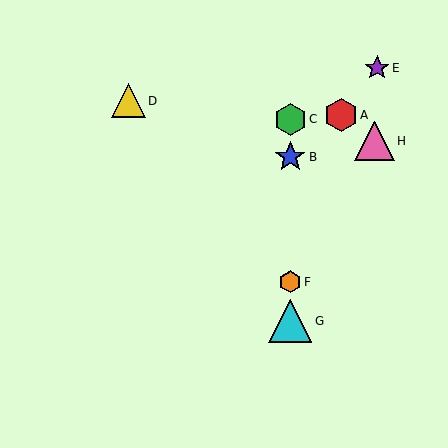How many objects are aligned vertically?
4 objects (B, C, F, G) are aligned vertically.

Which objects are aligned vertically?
Objects B, C, F, G are aligned vertically.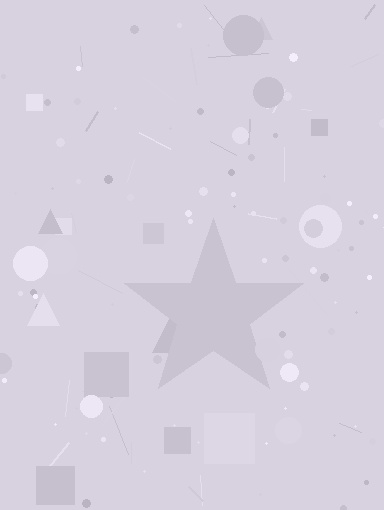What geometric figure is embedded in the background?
A star is embedded in the background.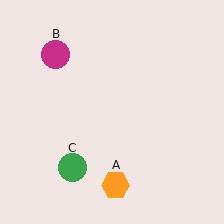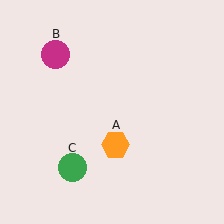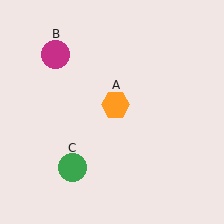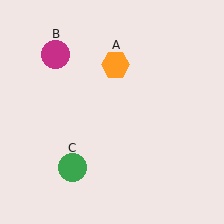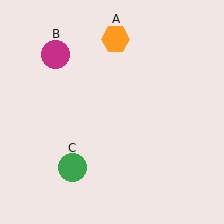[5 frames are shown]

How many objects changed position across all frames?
1 object changed position: orange hexagon (object A).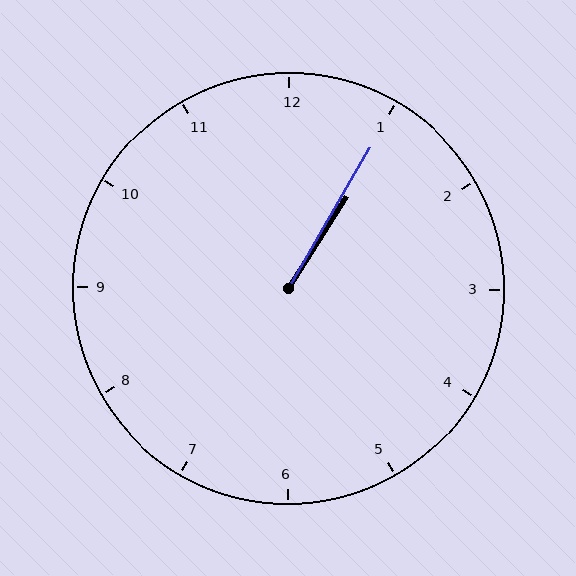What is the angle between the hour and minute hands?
Approximately 2 degrees.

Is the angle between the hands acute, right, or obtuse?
It is acute.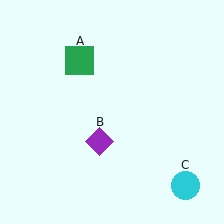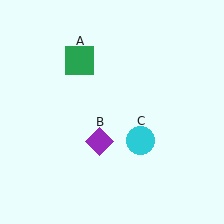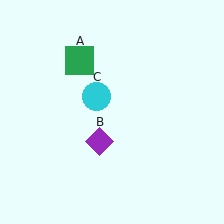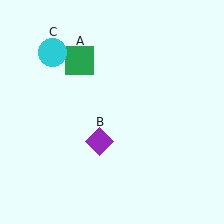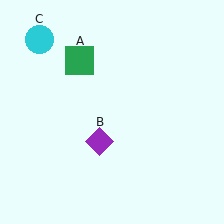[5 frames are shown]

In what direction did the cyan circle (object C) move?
The cyan circle (object C) moved up and to the left.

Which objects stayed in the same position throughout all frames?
Green square (object A) and purple diamond (object B) remained stationary.